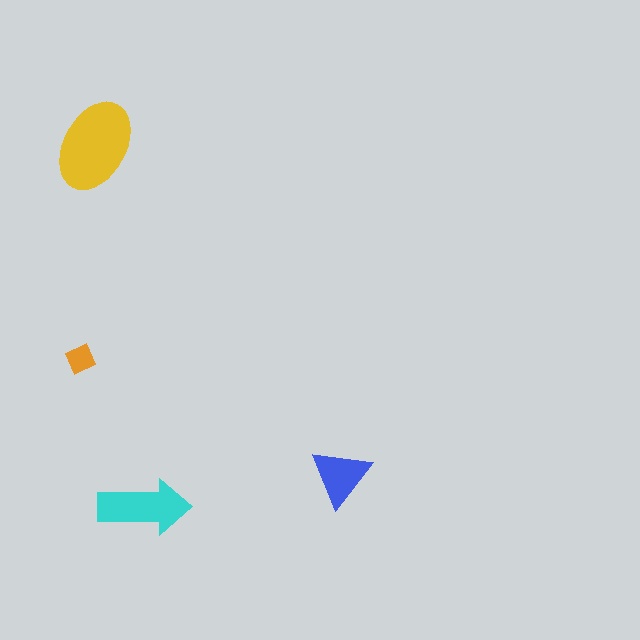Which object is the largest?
The yellow ellipse.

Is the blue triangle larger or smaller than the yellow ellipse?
Smaller.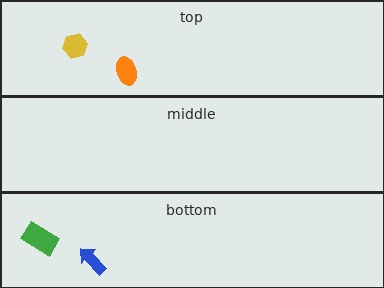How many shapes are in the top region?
2.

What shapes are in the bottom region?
The green rectangle, the blue arrow.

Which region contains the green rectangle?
The bottom region.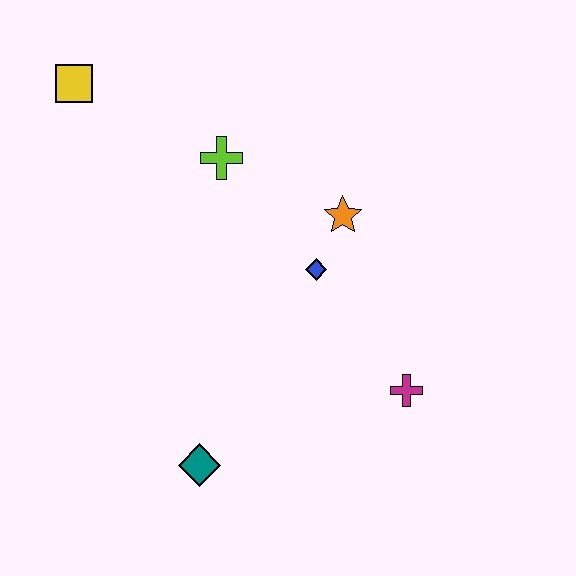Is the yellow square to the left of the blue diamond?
Yes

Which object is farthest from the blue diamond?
The yellow square is farthest from the blue diamond.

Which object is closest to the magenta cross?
The blue diamond is closest to the magenta cross.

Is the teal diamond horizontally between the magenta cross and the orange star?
No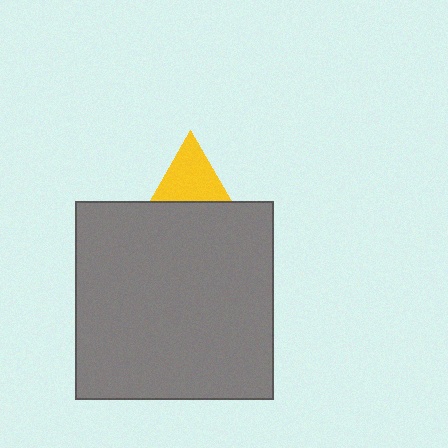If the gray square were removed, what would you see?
You would see the complete yellow triangle.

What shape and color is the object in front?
The object in front is a gray square.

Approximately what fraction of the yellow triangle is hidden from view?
Roughly 44% of the yellow triangle is hidden behind the gray square.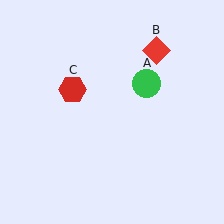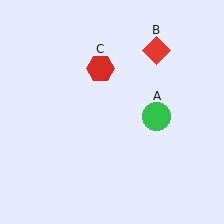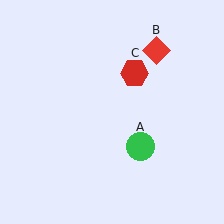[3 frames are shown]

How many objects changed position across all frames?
2 objects changed position: green circle (object A), red hexagon (object C).